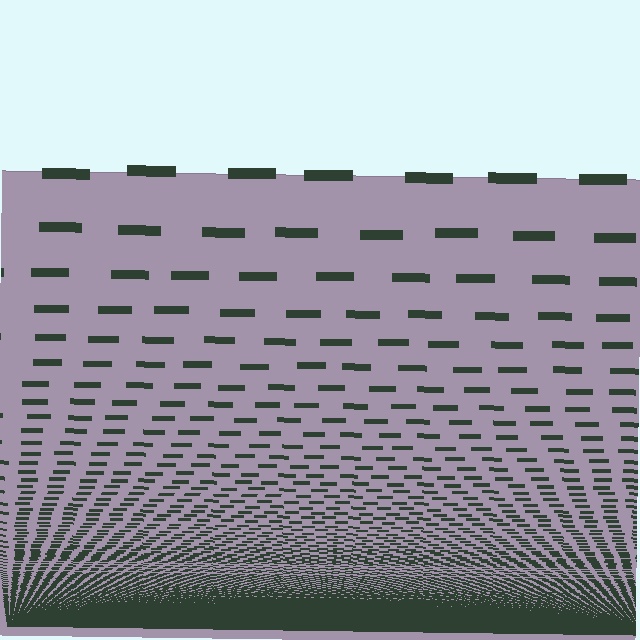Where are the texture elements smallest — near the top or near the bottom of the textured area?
Near the bottom.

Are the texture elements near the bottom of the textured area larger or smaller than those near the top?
Smaller. The gradient is inverted — elements near the bottom are smaller and denser.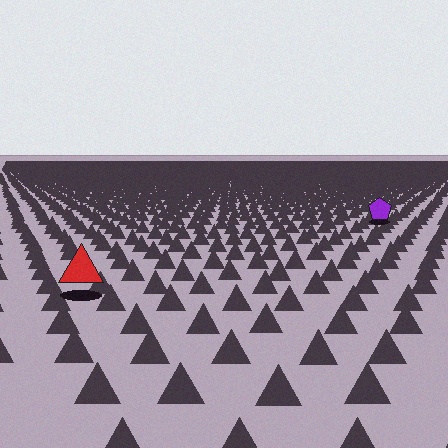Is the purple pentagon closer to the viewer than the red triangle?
No. The red triangle is closer — you can tell from the texture gradient: the ground texture is coarser near it.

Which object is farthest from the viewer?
The purple pentagon is farthest from the viewer. It appears smaller and the ground texture around it is denser.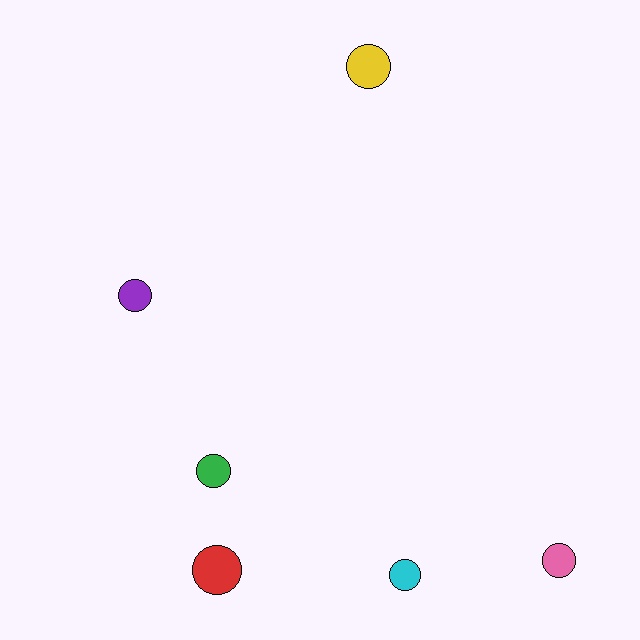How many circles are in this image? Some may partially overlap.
There are 6 circles.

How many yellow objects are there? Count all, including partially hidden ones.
There is 1 yellow object.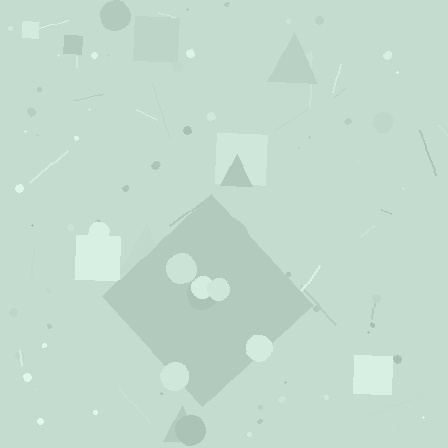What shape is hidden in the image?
A diamond is hidden in the image.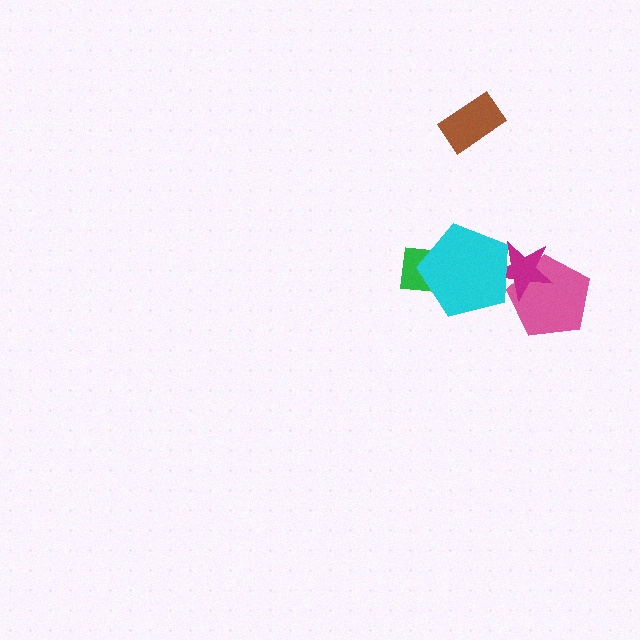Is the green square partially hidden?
Yes, it is partially covered by another shape.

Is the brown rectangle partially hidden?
No, no other shape covers it.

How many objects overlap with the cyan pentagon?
2 objects overlap with the cyan pentagon.